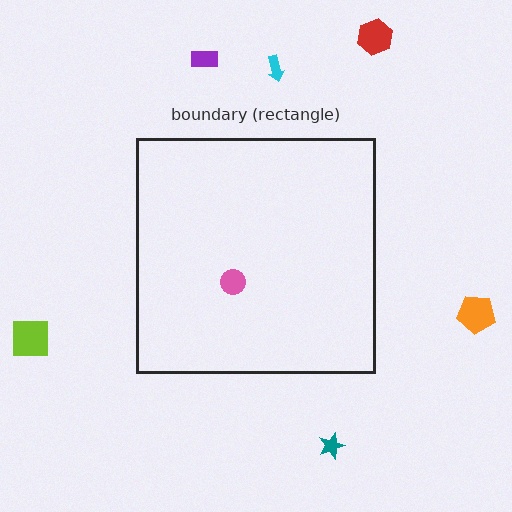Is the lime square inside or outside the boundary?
Outside.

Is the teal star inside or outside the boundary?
Outside.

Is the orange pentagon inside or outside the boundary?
Outside.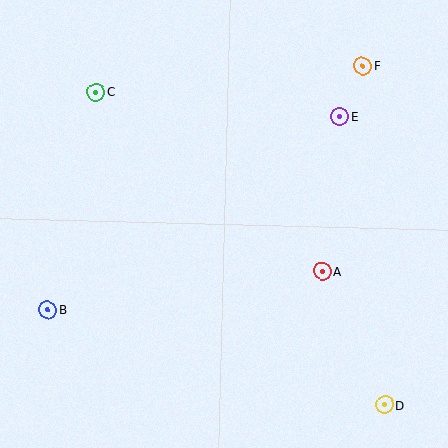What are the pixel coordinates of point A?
Point A is at (322, 271).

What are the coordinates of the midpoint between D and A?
The midpoint between D and A is at (353, 338).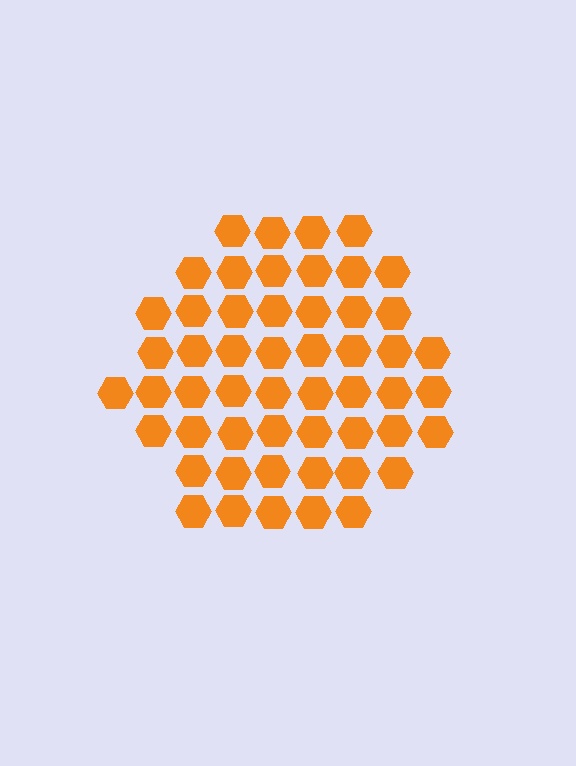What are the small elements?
The small elements are hexagons.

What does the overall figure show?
The overall figure shows a hexagon.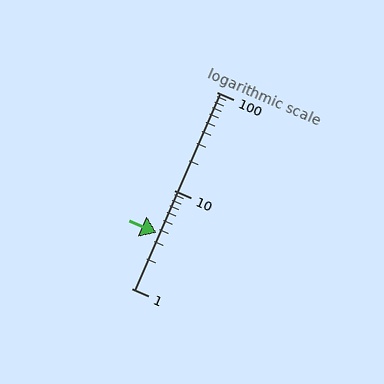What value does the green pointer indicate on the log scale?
The pointer indicates approximately 3.7.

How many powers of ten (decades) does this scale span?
The scale spans 2 decades, from 1 to 100.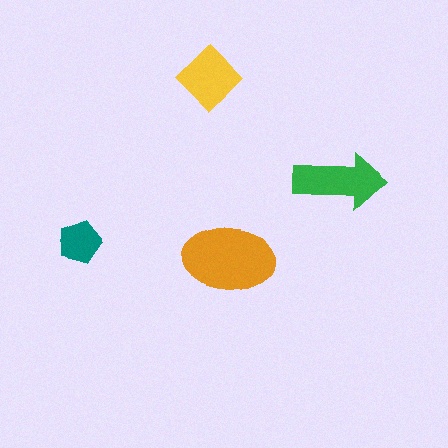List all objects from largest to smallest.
The orange ellipse, the green arrow, the yellow diamond, the teal pentagon.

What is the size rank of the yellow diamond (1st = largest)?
3rd.